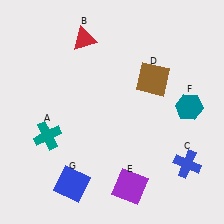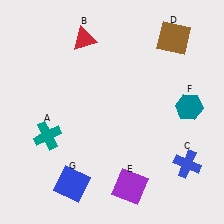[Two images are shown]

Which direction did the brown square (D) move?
The brown square (D) moved up.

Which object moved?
The brown square (D) moved up.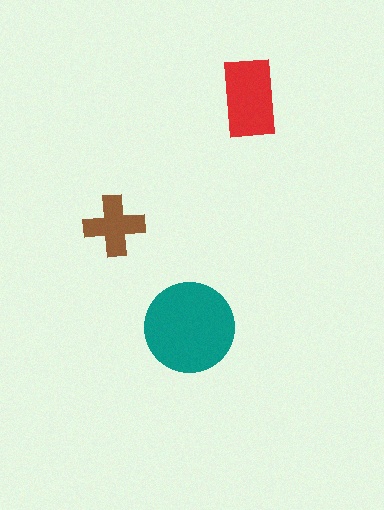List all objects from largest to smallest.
The teal circle, the red rectangle, the brown cross.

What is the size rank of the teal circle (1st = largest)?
1st.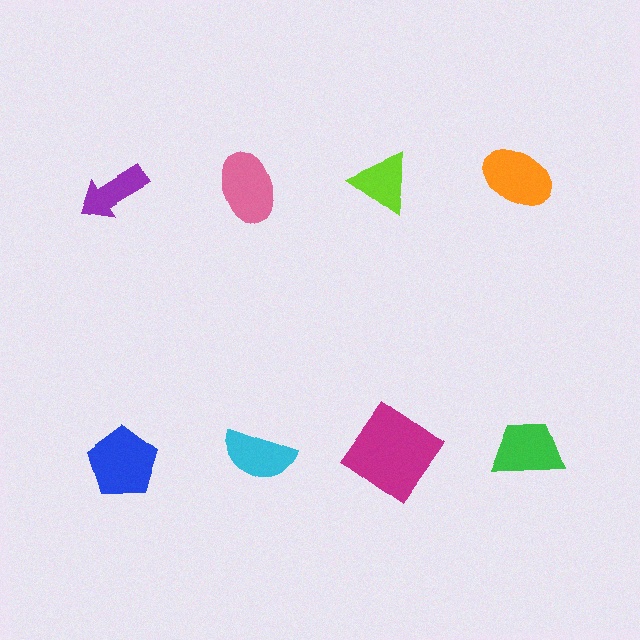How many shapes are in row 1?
4 shapes.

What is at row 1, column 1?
A purple arrow.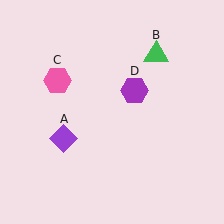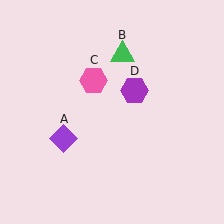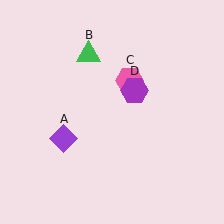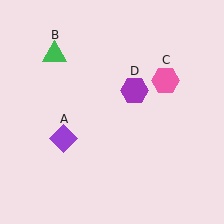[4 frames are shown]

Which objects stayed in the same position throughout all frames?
Purple diamond (object A) and purple hexagon (object D) remained stationary.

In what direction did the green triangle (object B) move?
The green triangle (object B) moved left.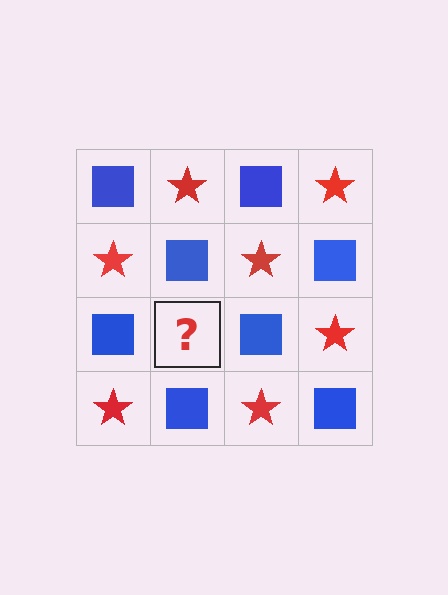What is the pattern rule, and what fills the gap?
The rule is that it alternates blue square and red star in a checkerboard pattern. The gap should be filled with a red star.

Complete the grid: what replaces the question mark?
The question mark should be replaced with a red star.